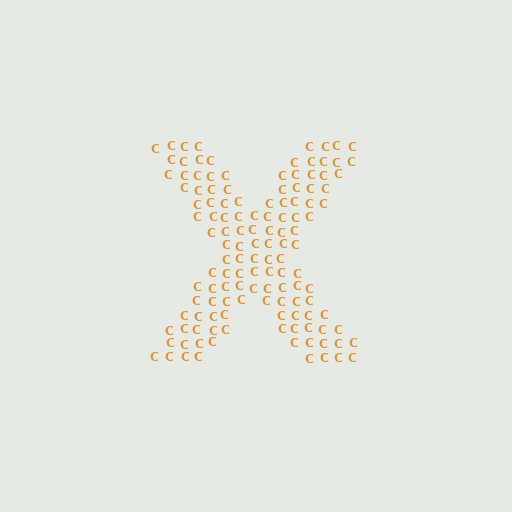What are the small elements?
The small elements are letter C's.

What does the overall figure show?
The overall figure shows the letter X.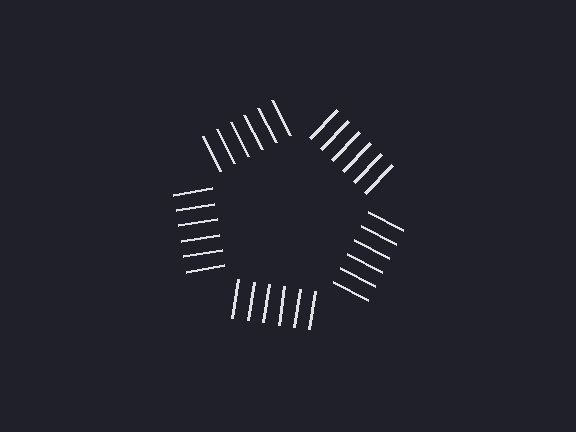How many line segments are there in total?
30 — 6 along each of the 5 edges.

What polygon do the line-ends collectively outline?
An illusory pentagon — the line segments terminate on its edges but no continuous stroke is drawn.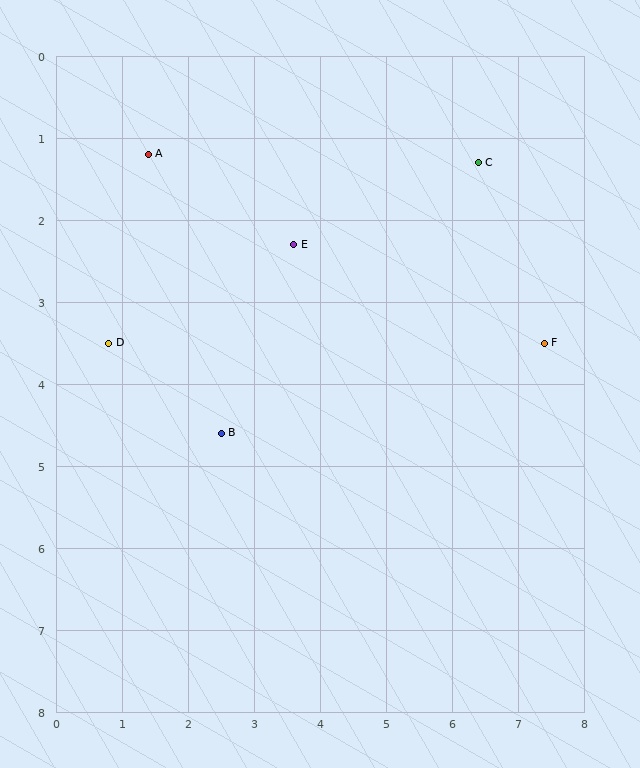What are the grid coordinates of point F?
Point F is at approximately (7.4, 3.5).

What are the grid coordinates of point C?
Point C is at approximately (6.4, 1.3).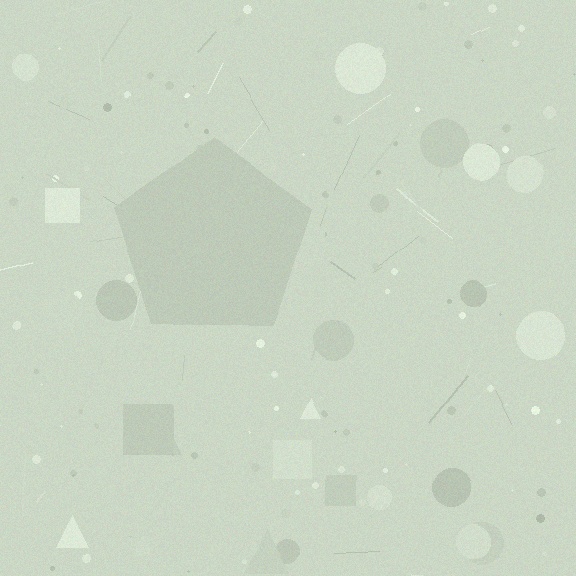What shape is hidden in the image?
A pentagon is hidden in the image.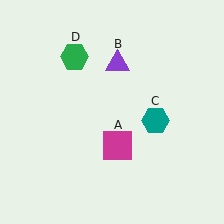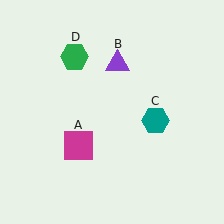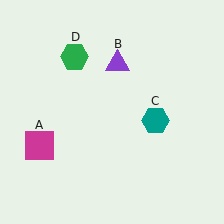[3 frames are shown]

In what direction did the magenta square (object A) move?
The magenta square (object A) moved left.